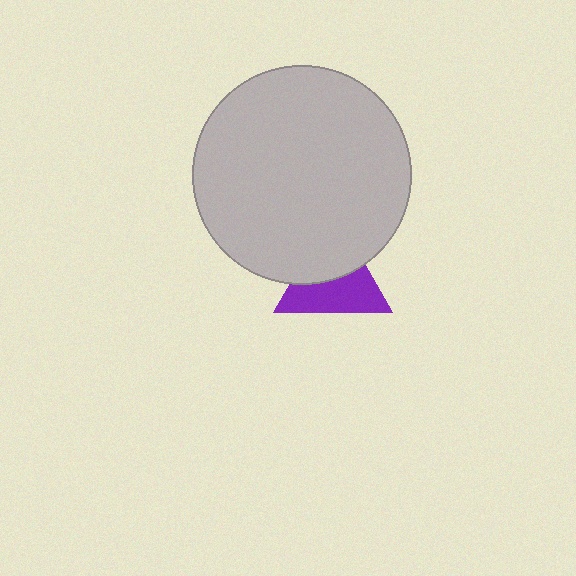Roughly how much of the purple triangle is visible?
About half of it is visible (roughly 55%).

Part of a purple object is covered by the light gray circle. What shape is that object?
It is a triangle.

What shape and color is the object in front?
The object in front is a light gray circle.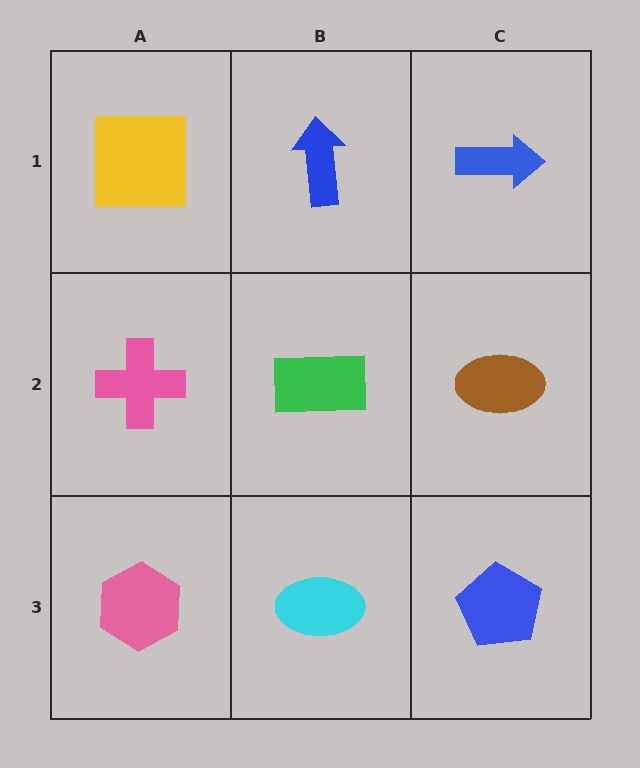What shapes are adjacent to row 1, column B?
A green rectangle (row 2, column B), a yellow square (row 1, column A), a blue arrow (row 1, column C).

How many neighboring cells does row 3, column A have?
2.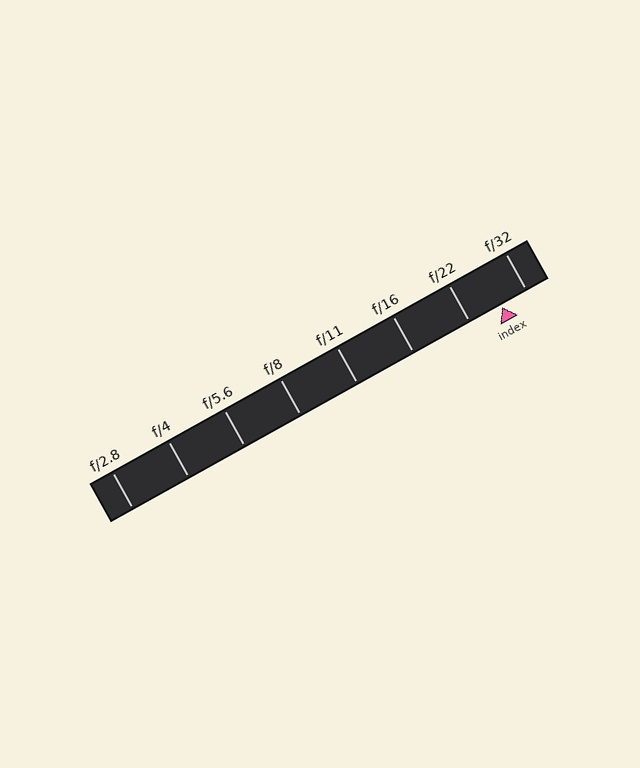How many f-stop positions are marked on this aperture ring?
There are 8 f-stop positions marked.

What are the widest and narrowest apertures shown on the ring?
The widest aperture shown is f/2.8 and the narrowest is f/32.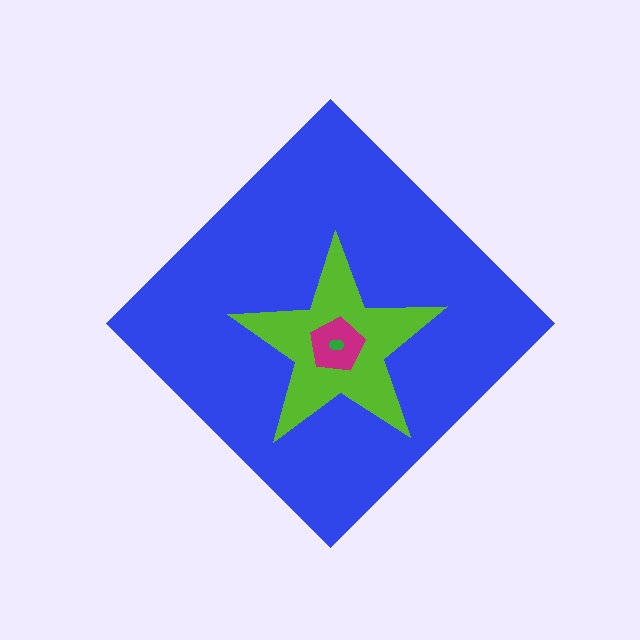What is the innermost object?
The green ellipse.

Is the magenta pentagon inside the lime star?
Yes.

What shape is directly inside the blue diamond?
The lime star.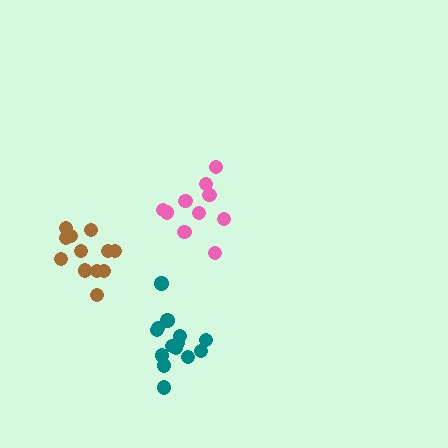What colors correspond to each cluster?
The clusters are colored: teal, brown, pink.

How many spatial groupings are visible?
There are 3 spatial groupings.